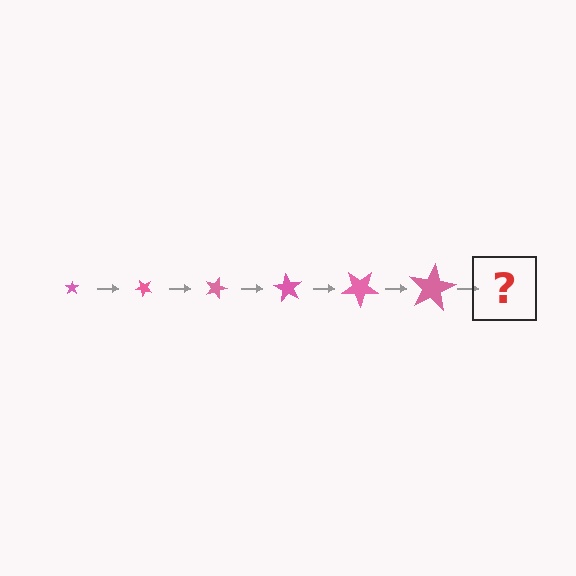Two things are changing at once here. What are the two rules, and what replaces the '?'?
The two rules are that the star grows larger each step and it rotates 45 degrees each step. The '?' should be a star, larger than the previous one and rotated 270 degrees from the start.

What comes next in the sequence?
The next element should be a star, larger than the previous one and rotated 270 degrees from the start.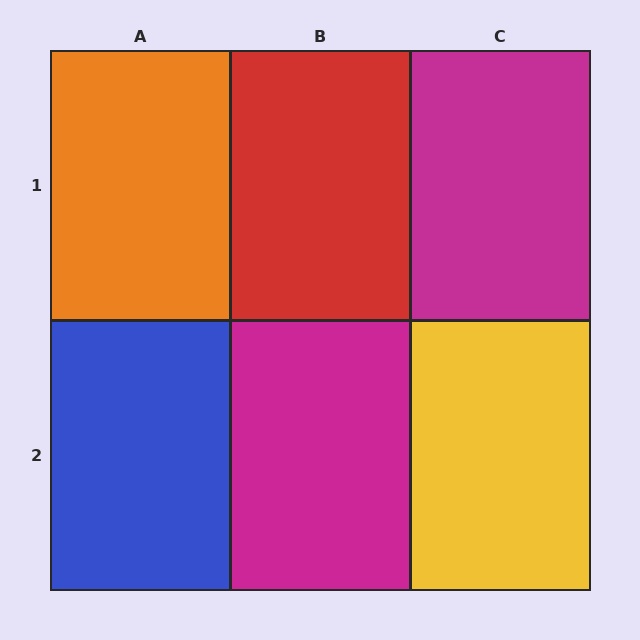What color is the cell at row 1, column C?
Magenta.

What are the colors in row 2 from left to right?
Blue, magenta, yellow.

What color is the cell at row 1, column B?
Red.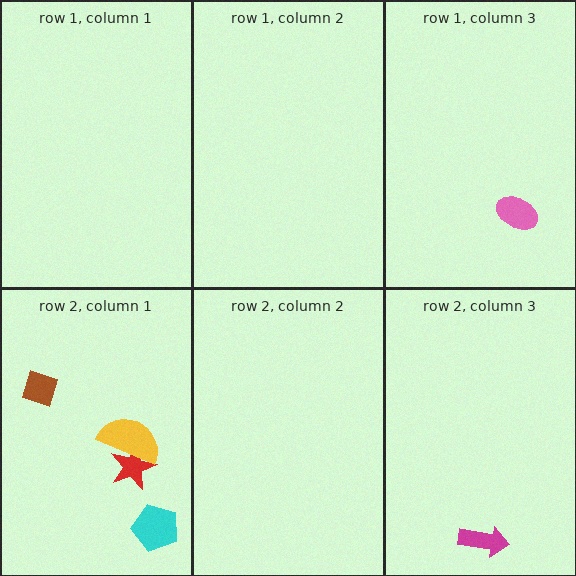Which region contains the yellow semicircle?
The row 2, column 1 region.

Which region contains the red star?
The row 2, column 1 region.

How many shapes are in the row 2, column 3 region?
1.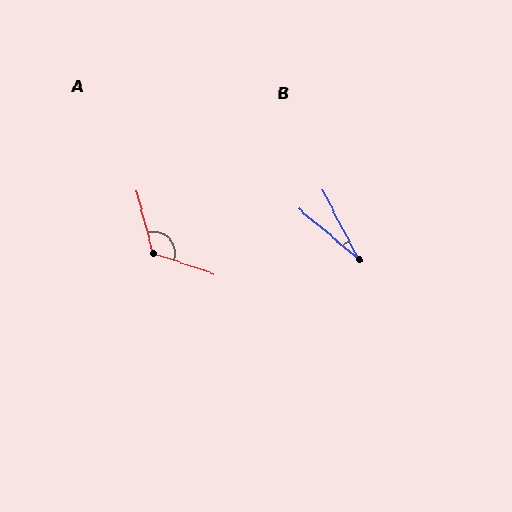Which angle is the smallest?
B, at approximately 23 degrees.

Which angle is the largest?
A, at approximately 124 degrees.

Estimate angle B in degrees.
Approximately 23 degrees.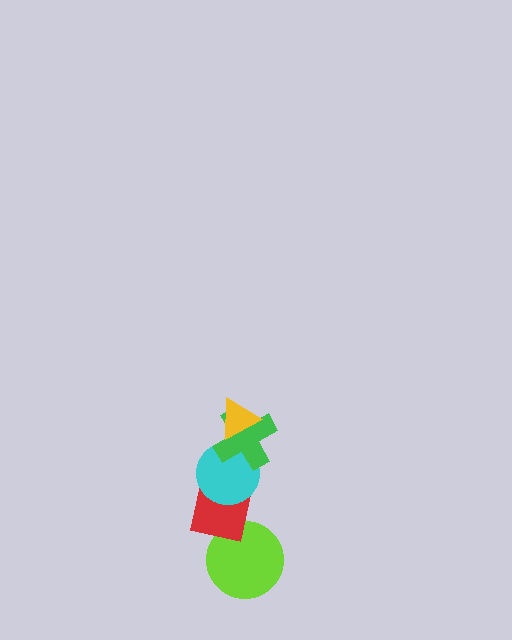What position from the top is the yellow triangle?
The yellow triangle is 1st from the top.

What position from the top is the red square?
The red square is 4th from the top.